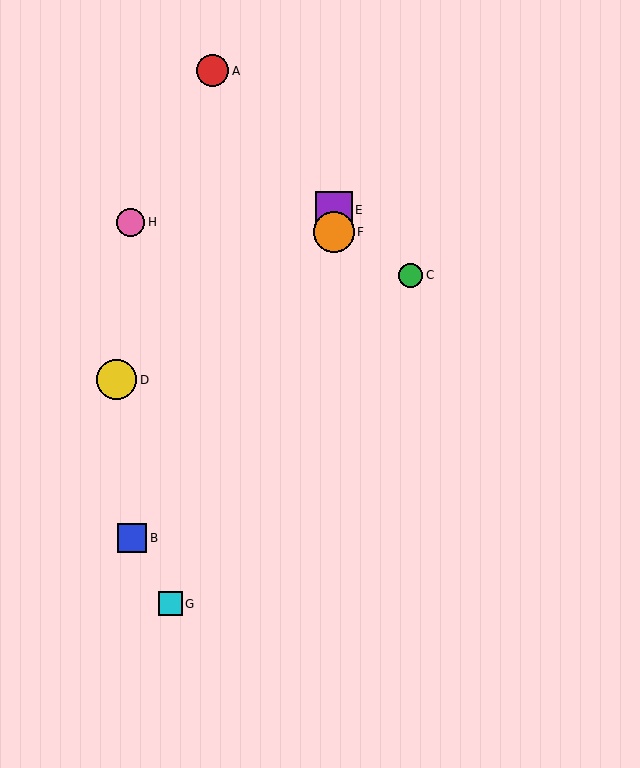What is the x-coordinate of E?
Object E is at x≈334.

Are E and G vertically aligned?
No, E is at x≈334 and G is at x≈170.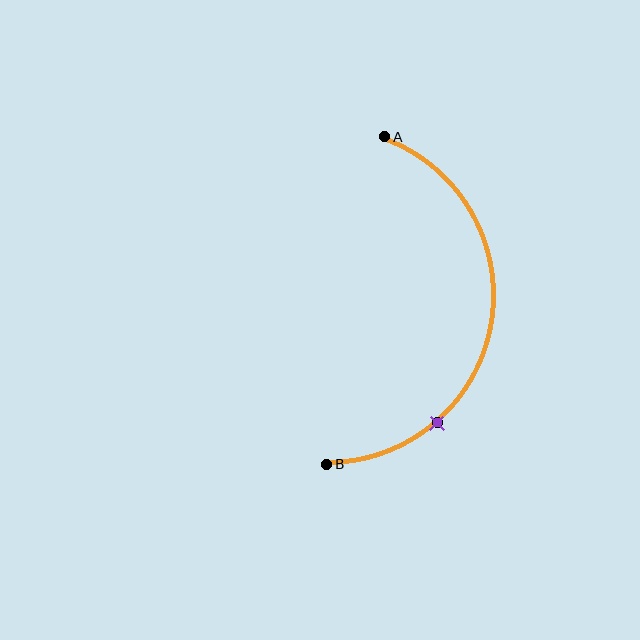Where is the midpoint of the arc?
The arc midpoint is the point on the curve farthest from the straight line joining A and B. It sits to the right of that line.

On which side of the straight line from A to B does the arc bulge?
The arc bulges to the right of the straight line connecting A and B.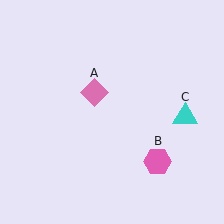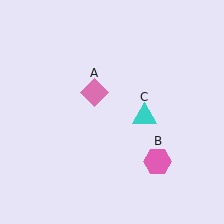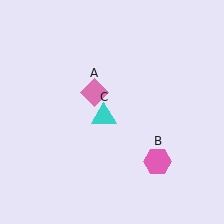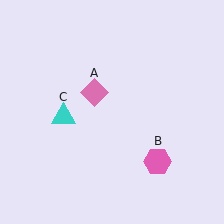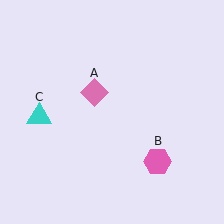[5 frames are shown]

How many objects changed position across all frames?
1 object changed position: cyan triangle (object C).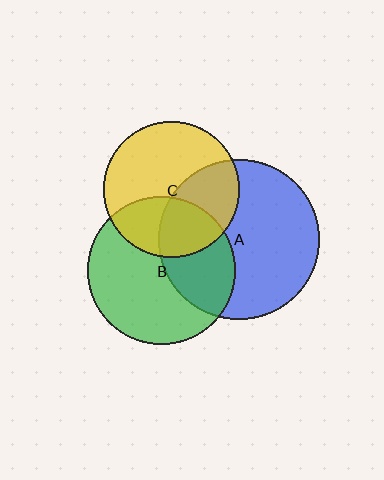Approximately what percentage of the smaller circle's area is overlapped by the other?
Approximately 35%.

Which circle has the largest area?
Circle A (blue).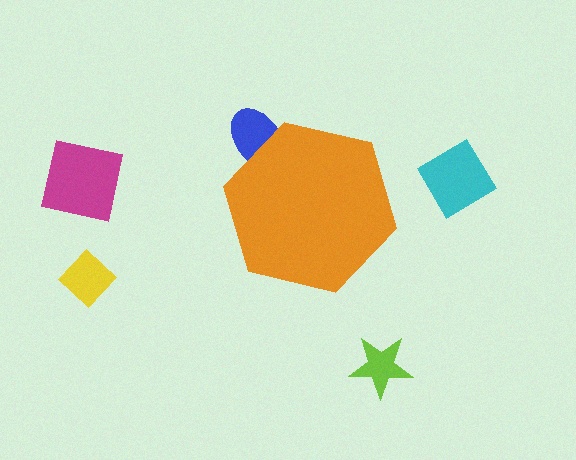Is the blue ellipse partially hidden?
Yes, the blue ellipse is partially hidden behind the orange hexagon.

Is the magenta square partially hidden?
No, the magenta square is fully visible.